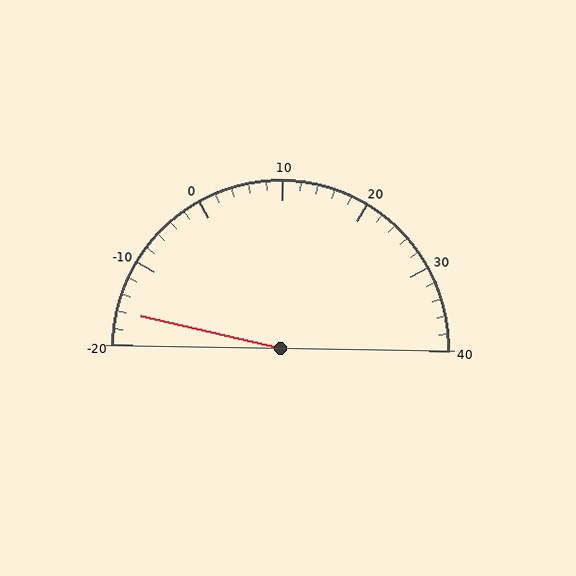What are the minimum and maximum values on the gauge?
The gauge ranges from -20 to 40.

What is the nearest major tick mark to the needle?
The nearest major tick mark is -20.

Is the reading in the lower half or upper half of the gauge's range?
The reading is in the lower half of the range (-20 to 40).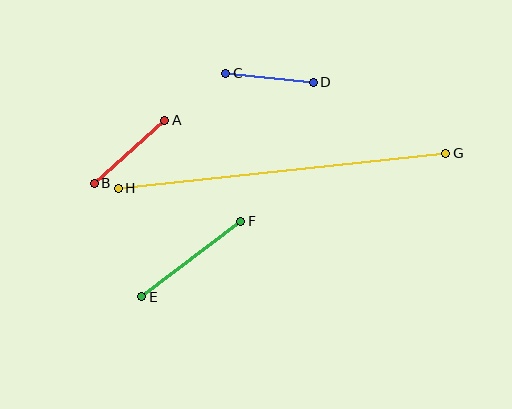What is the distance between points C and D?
The distance is approximately 88 pixels.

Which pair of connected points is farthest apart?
Points G and H are farthest apart.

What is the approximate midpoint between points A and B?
The midpoint is at approximately (129, 152) pixels.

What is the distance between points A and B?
The distance is approximately 94 pixels.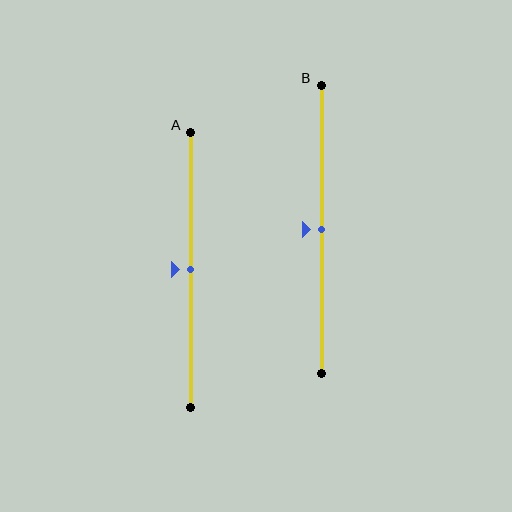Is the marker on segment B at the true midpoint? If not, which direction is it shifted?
Yes, the marker on segment B is at the true midpoint.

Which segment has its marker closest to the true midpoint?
Segment A has its marker closest to the true midpoint.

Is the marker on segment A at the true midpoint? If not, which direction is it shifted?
Yes, the marker on segment A is at the true midpoint.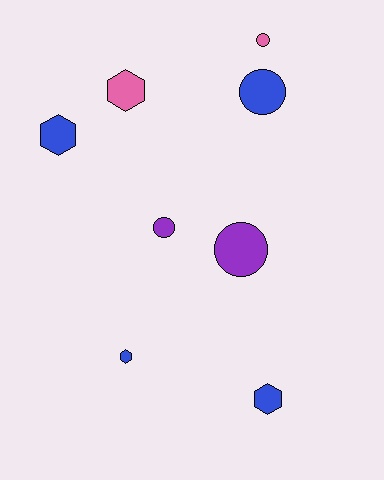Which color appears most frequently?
Blue, with 4 objects.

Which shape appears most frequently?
Hexagon, with 4 objects.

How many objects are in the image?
There are 8 objects.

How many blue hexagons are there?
There are 3 blue hexagons.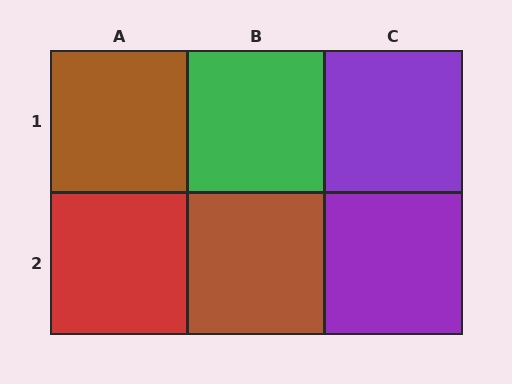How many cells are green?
1 cell is green.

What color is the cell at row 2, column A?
Red.